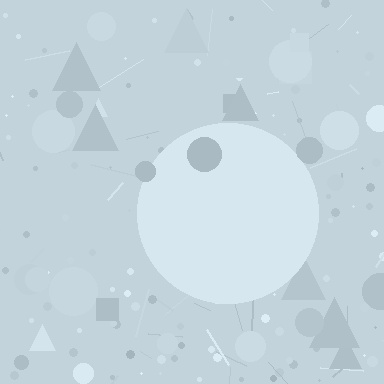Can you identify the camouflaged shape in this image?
The camouflaged shape is a circle.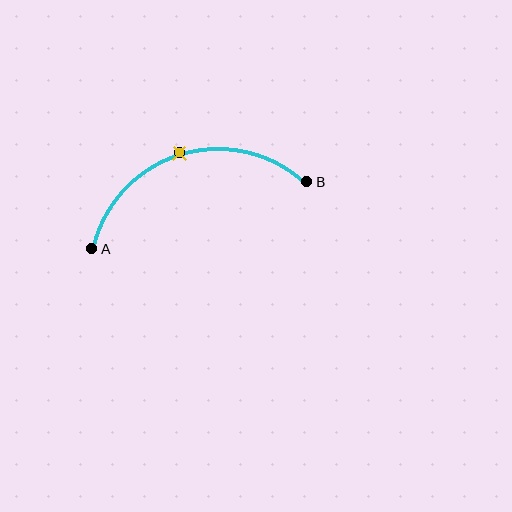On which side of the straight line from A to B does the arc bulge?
The arc bulges above the straight line connecting A and B.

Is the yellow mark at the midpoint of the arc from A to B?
Yes. The yellow mark lies on the arc at equal arc-length from both A and B — it is the arc midpoint.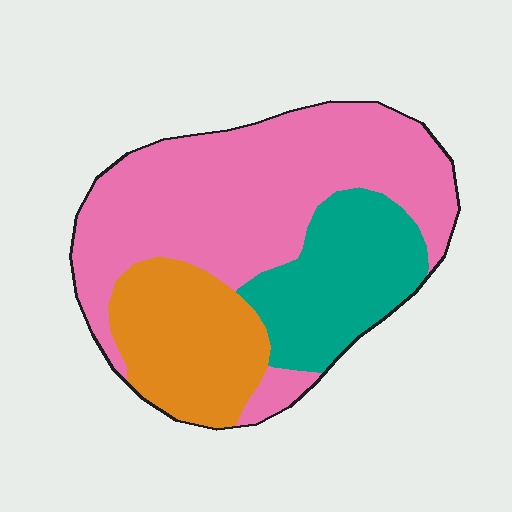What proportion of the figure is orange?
Orange covers 22% of the figure.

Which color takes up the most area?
Pink, at roughly 55%.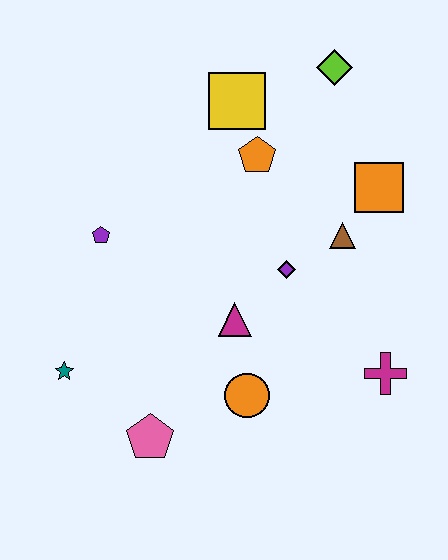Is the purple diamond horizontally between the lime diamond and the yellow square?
Yes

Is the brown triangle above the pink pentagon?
Yes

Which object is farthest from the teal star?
The lime diamond is farthest from the teal star.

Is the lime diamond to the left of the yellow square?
No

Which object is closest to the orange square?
The brown triangle is closest to the orange square.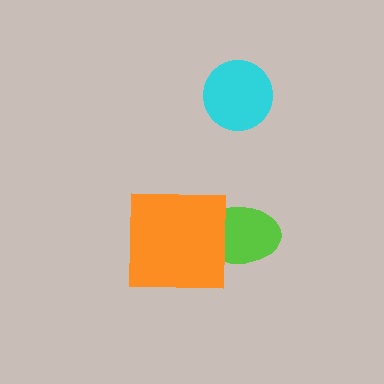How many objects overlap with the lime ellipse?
1 object overlaps with the lime ellipse.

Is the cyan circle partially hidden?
No, no other shape covers it.